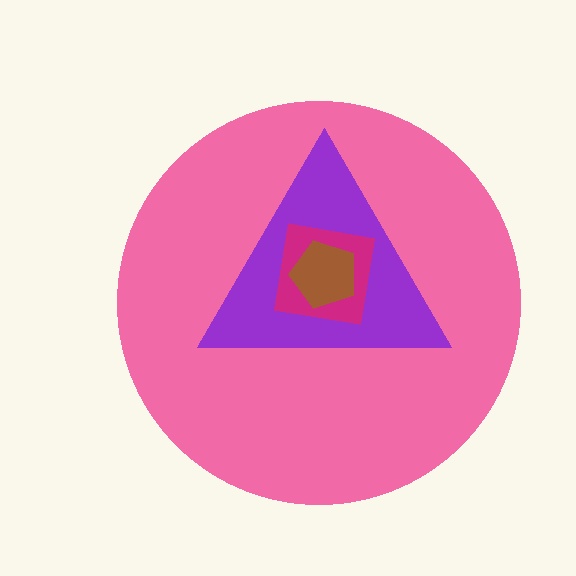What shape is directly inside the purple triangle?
The magenta square.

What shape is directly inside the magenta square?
The brown pentagon.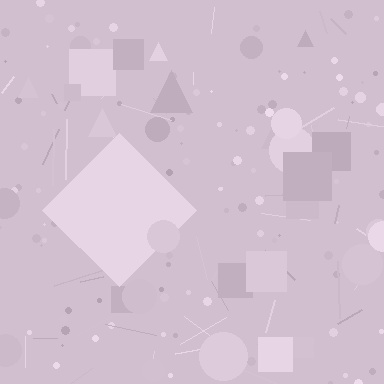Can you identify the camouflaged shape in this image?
The camouflaged shape is a diamond.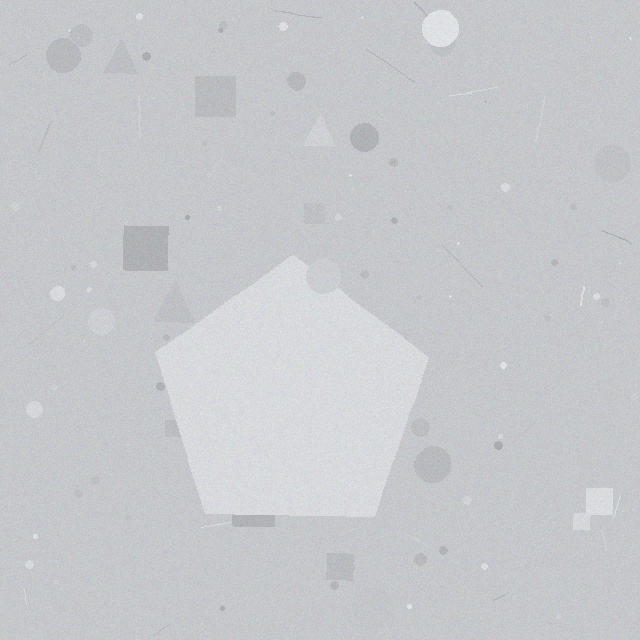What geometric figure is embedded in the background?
A pentagon is embedded in the background.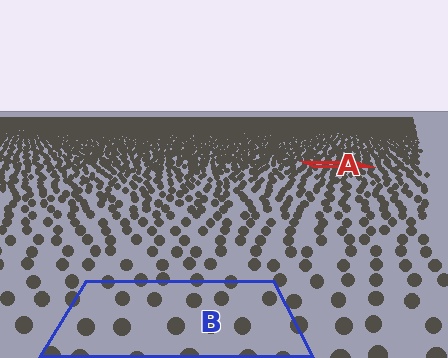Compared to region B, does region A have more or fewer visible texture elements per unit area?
Region A has more texture elements per unit area — they are packed more densely because it is farther away.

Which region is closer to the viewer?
Region B is closer. The texture elements there are larger and more spread out.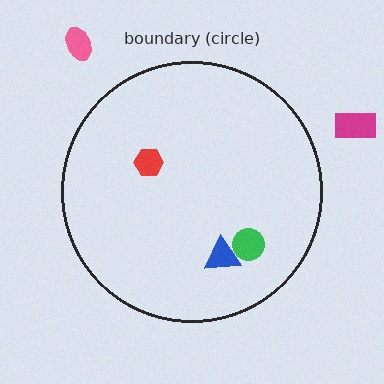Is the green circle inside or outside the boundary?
Inside.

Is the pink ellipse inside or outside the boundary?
Outside.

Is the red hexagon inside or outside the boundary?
Inside.